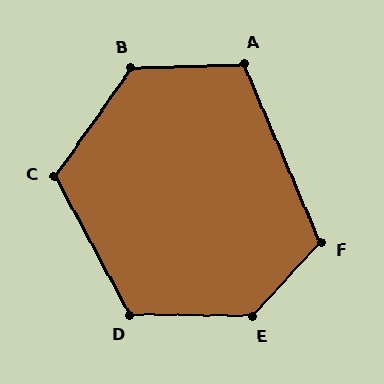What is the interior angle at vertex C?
Approximately 117 degrees (obtuse).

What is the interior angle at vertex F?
Approximately 114 degrees (obtuse).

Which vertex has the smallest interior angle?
A, at approximately 111 degrees.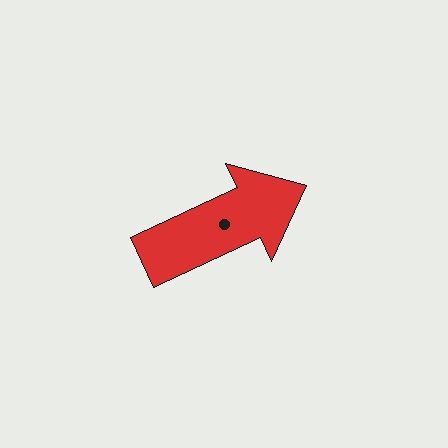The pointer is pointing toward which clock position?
Roughly 2 o'clock.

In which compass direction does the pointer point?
Northeast.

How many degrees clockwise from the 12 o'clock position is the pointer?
Approximately 65 degrees.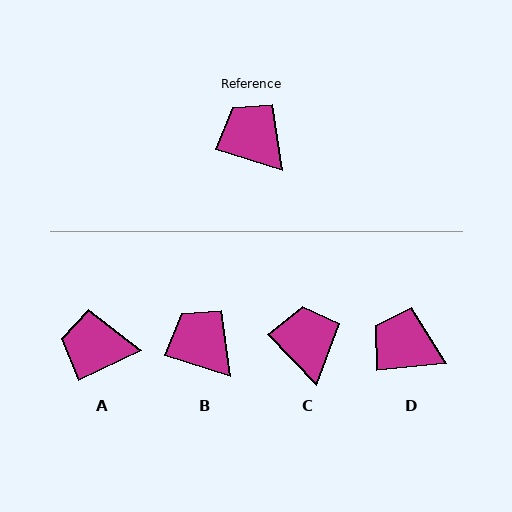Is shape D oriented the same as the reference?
No, it is off by about 24 degrees.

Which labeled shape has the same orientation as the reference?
B.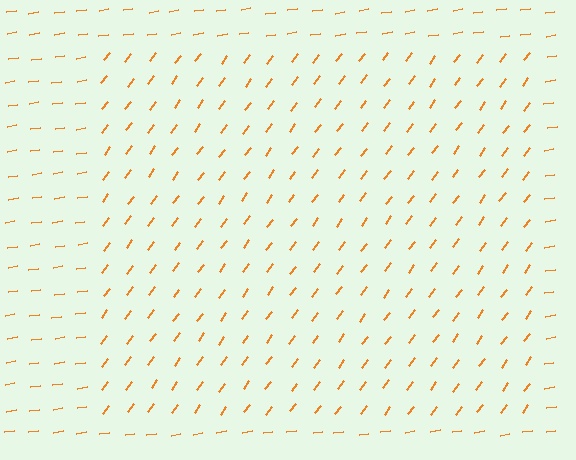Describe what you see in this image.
The image is filled with small orange line segments. A rectangle region in the image has lines oriented differently from the surrounding lines, creating a visible texture boundary.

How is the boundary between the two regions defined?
The boundary is defined purely by a change in line orientation (approximately 45 degrees difference). All lines are the same color and thickness.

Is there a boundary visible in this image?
Yes, there is a texture boundary formed by a change in line orientation.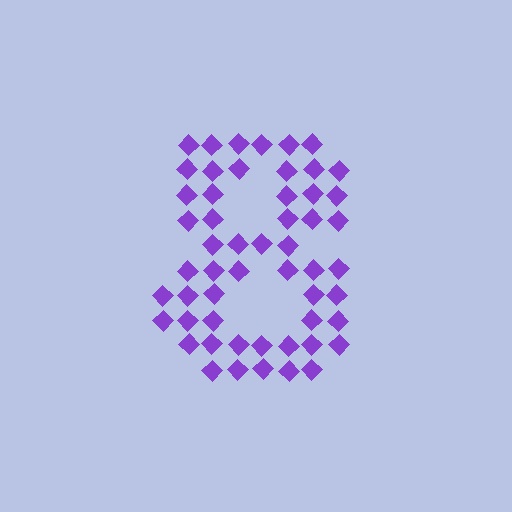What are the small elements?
The small elements are diamonds.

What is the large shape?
The large shape is the digit 8.